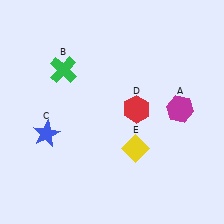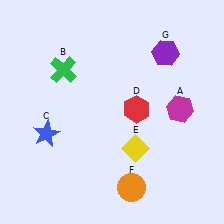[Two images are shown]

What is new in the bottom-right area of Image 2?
An orange circle (F) was added in the bottom-right area of Image 2.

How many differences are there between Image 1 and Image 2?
There are 2 differences between the two images.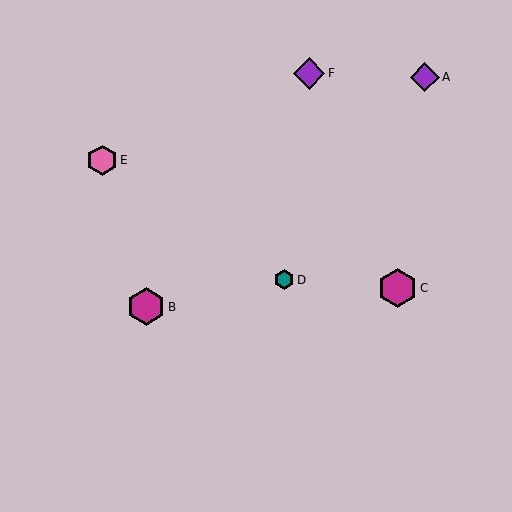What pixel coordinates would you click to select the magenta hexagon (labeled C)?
Click at (397, 288) to select the magenta hexagon C.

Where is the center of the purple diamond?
The center of the purple diamond is at (425, 77).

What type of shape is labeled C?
Shape C is a magenta hexagon.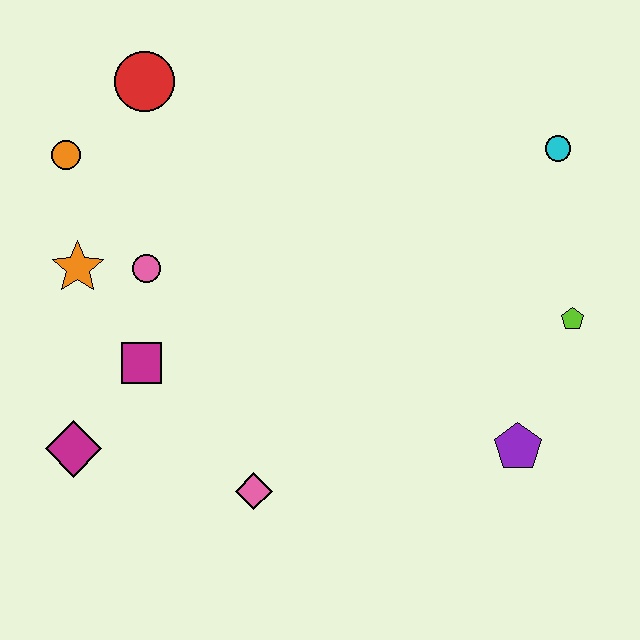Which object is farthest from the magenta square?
The cyan circle is farthest from the magenta square.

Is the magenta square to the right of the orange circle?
Yes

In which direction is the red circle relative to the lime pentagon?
The red circle is to the left of the lime pentagon.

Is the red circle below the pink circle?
No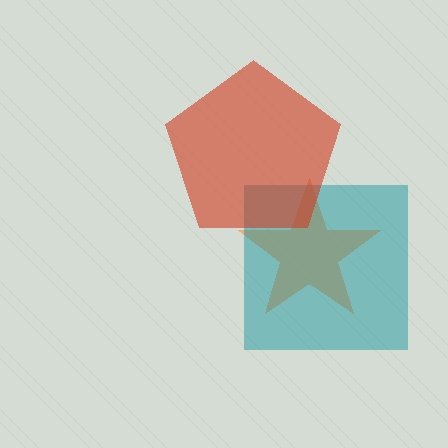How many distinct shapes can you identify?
There are 3 distinct shapes: an orange star, a teal square, a red pentagon.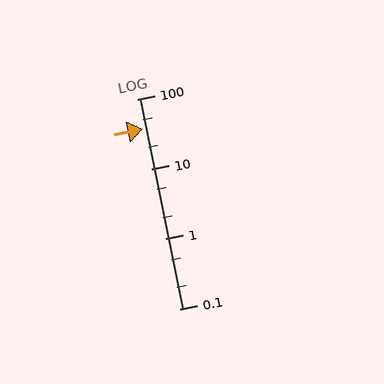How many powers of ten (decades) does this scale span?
The scale spans 3 decades, from 0.1 to 100.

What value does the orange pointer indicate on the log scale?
The pointer indicates approximately 37.